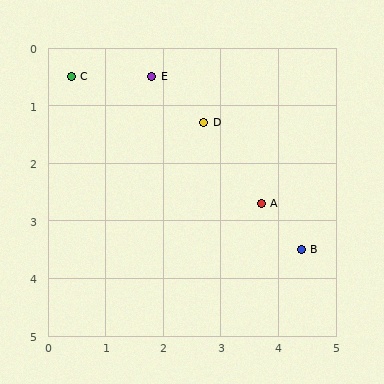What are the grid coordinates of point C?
Point C is at approximately (0.4, 0.5).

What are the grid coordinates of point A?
Point A is at approximately (3.7, 2.7).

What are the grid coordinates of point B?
Point B is at approximately (4.4, 3.5).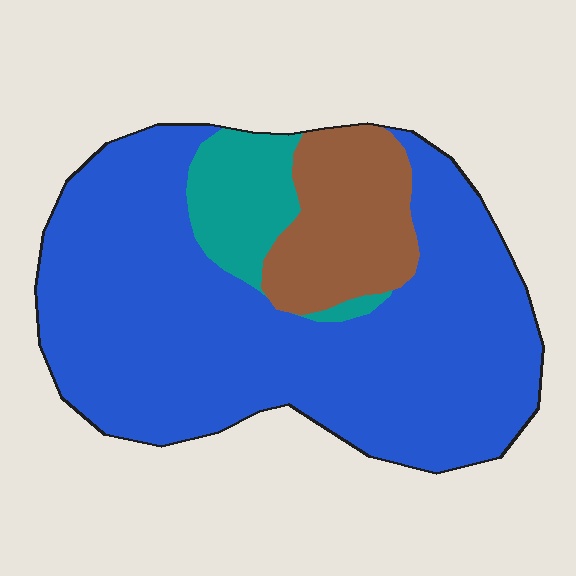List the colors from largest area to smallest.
From largest to smallest: blue, brown, teal.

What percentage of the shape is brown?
Brown takes up about one sixth (1/6) of the shape.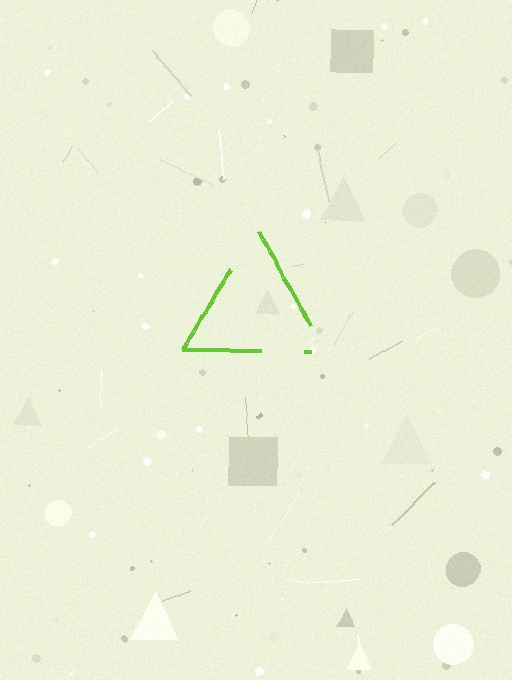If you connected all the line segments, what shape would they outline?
They would outline a triangle.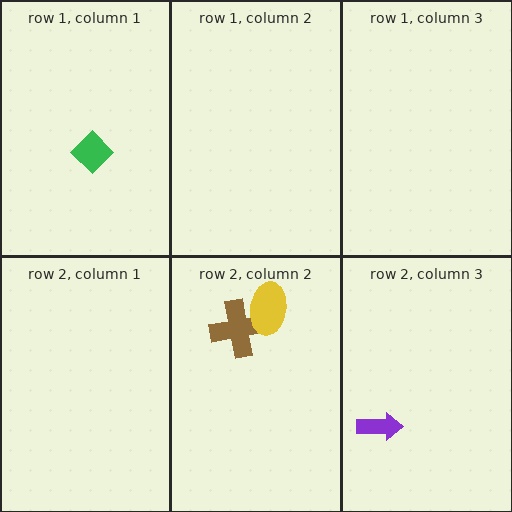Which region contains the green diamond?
The row 1, column 1 region.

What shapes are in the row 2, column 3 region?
The purple arrow.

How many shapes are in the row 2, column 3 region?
1.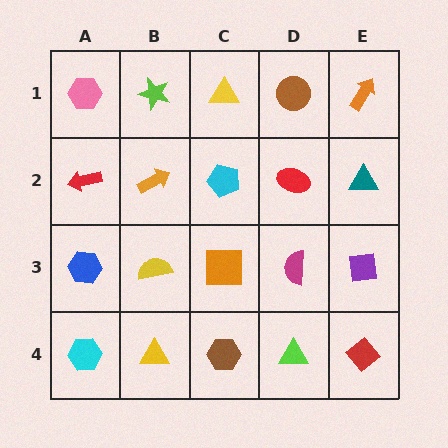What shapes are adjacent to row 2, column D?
A brown circle (row 1, column D), a magenta semicircle (row 3, column D), a cyan pentagon (row 2, column C), a teal triangle (row 2, column E).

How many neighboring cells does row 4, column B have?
3.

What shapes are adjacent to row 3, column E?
A teal triangle (row 2, column E), a red diamond (row 4, column E), a magenta semicircle (row 3, column D).